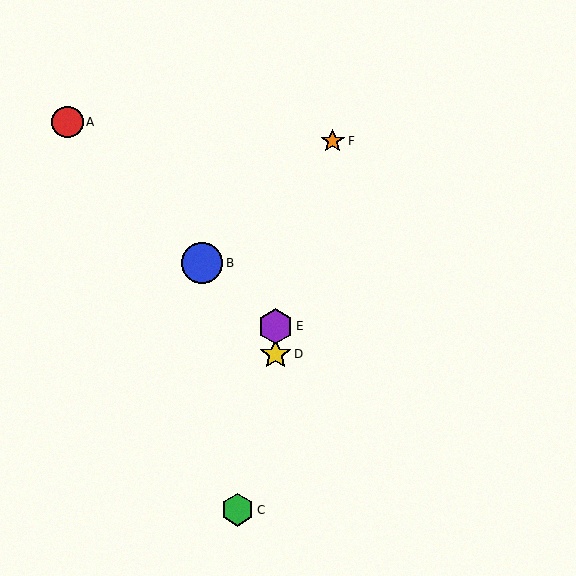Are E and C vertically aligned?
No, E is at x≈276 and C is at x≈238.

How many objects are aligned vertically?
2 objects (D, E) are aligned vertically.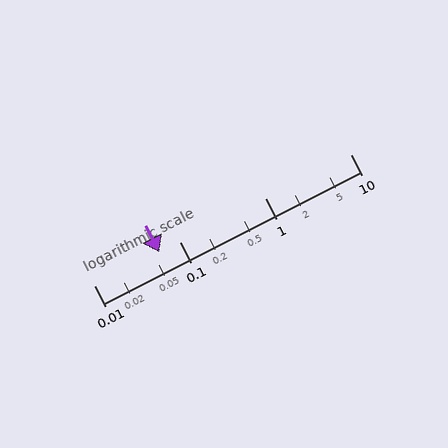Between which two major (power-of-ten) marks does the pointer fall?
The pointer is between 0.01 and 0.1.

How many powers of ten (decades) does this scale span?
The scale spans 3 decades, from 0.01 to 10.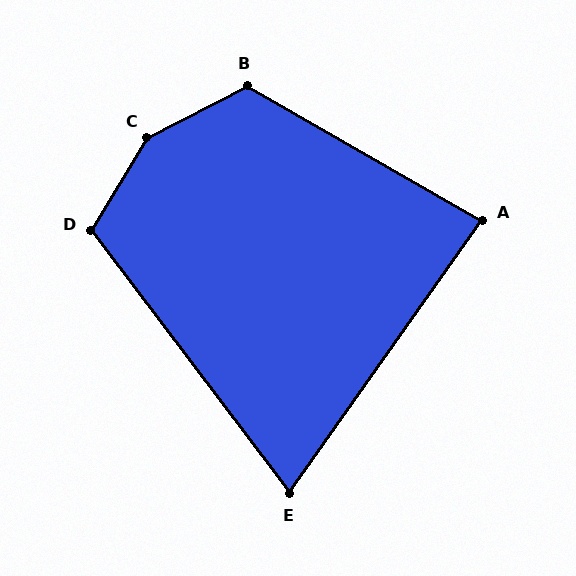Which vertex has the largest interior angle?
C, at approximately 149 degrees.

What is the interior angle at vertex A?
Approximately 85 degrees (acute).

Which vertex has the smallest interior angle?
E, at approximately 72 degrees.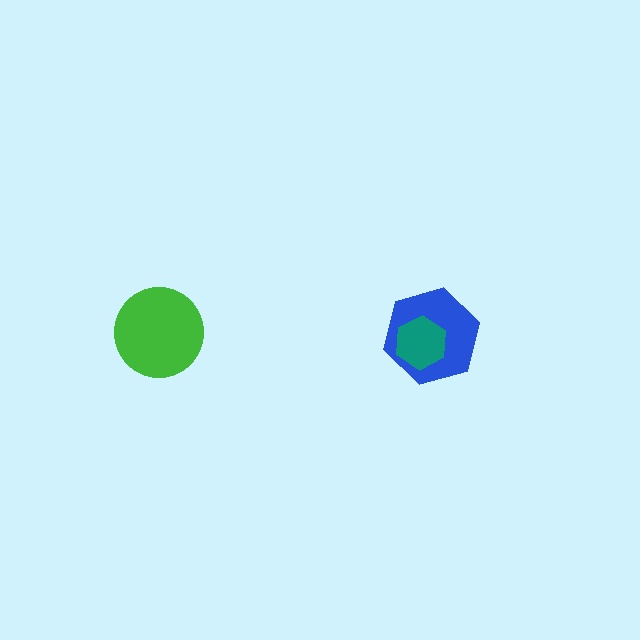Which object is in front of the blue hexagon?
The teal hexagon is in front of the blue hexagon.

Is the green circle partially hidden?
No, no other shape covers it.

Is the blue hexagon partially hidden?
Yes, it is partially covered by another shape.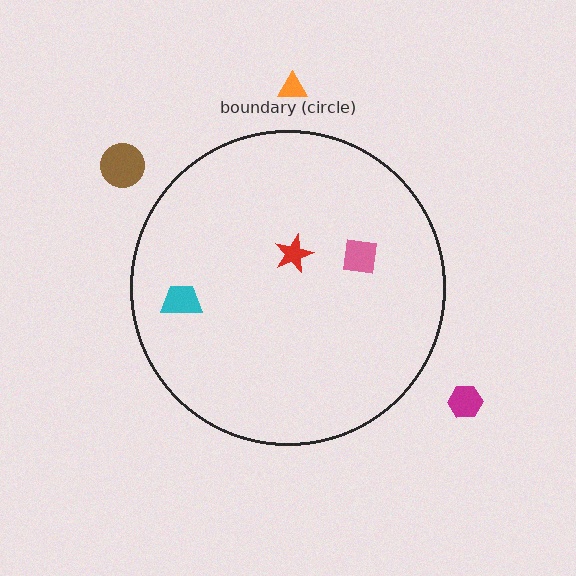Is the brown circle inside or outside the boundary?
Outside.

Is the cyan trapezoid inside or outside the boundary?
Inside.